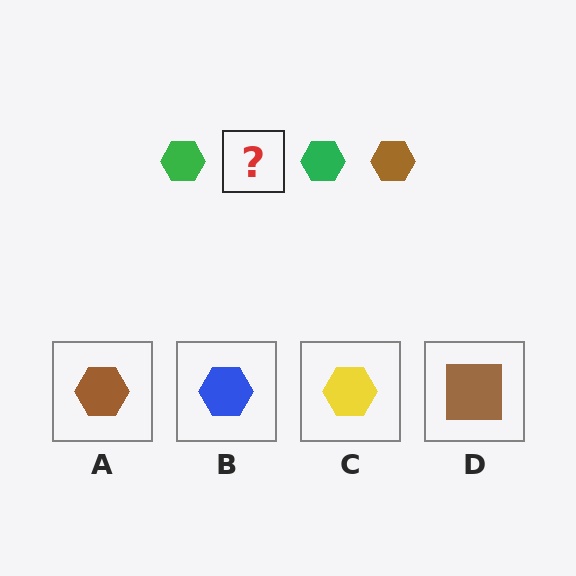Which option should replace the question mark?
Option A.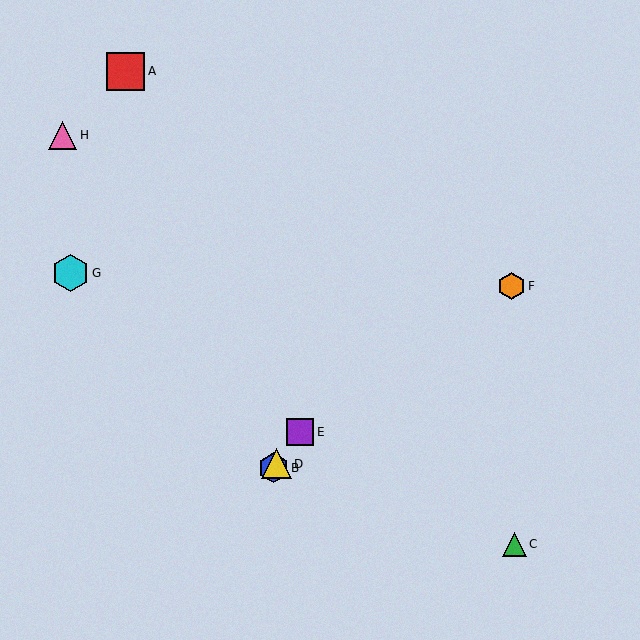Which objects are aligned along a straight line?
Objects B, D, E are aligned along a straight line.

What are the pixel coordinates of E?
Object E is at (300, 432).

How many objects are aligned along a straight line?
3 objects (B, D, E) are aligned along a straight line.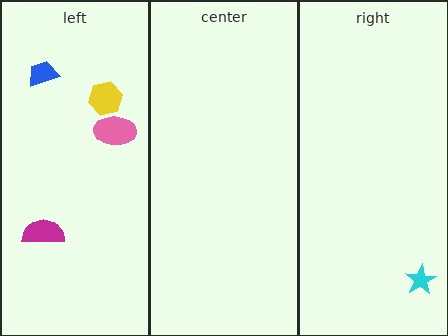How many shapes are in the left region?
4.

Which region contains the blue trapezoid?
The left region.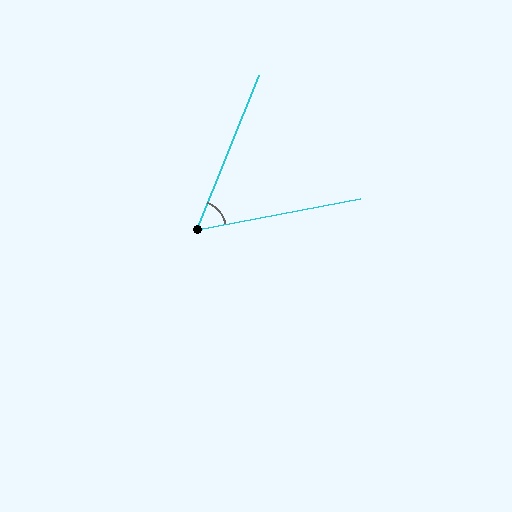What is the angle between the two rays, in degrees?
Approximately 57 degrees.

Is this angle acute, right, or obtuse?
It is acute.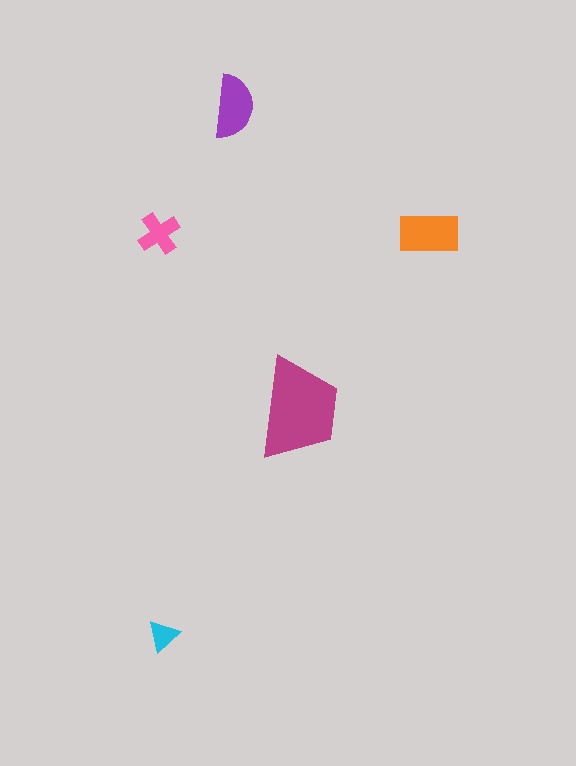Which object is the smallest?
The cyan triangle.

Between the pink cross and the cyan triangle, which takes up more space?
The pink cross.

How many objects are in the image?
There are 5 objects in the image.